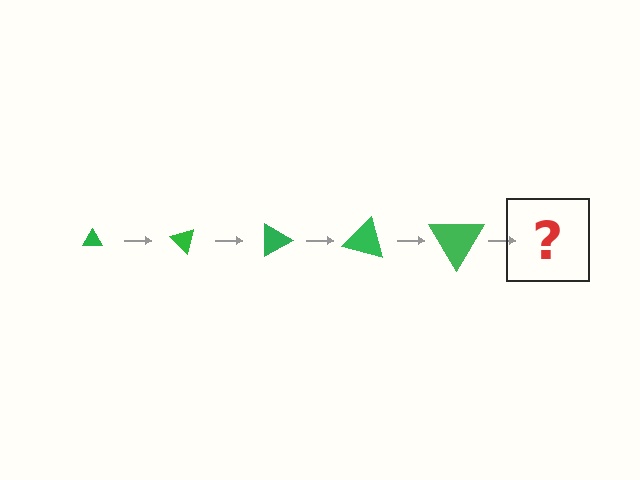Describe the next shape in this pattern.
It should be a triangle, larger than the previous one and rotated 225 degrees from the start.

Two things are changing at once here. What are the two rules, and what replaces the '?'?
The two rules are that the triangle grows larger each step and it rotates 45 degrees each step. The '?' should be a triangle, larger than the previous one and rotated 225 degrees from the start.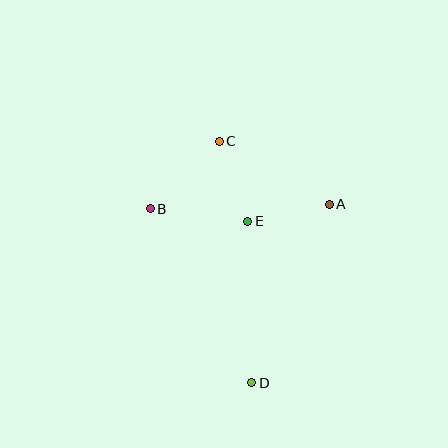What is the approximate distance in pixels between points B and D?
The distance between B and D is approximately 202 pixels.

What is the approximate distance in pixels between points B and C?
The distance between B and C is approximately 97 pixels.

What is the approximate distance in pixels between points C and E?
The distance between C and E is approximately 85 pixels.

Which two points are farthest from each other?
Points C and D are farthest from each other.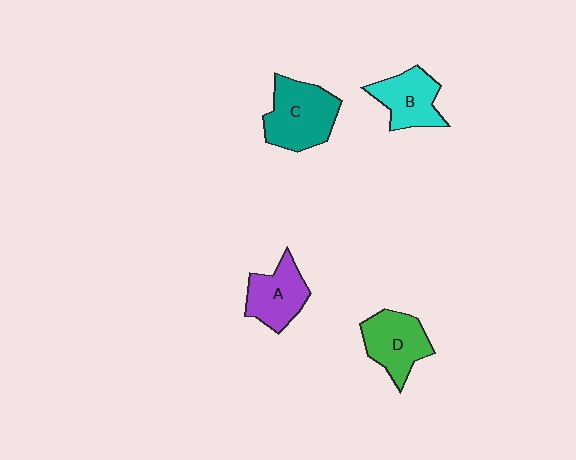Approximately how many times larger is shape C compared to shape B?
Approximately 1.3 times.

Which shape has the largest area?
Shape C (teal).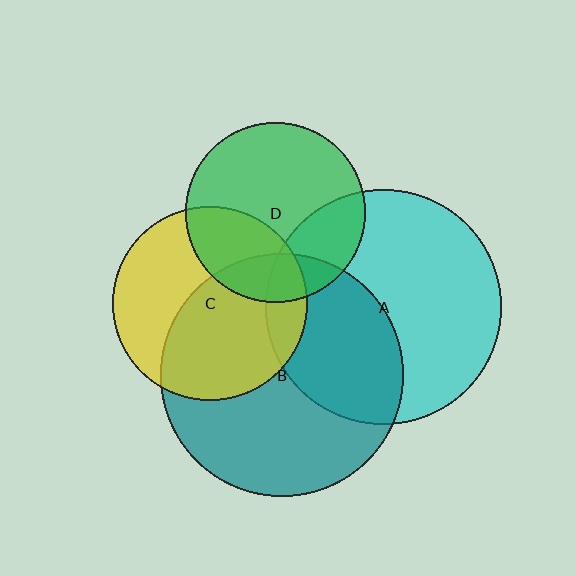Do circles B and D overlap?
Yes.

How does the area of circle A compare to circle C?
Approximately 1.5 times.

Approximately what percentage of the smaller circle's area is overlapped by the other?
Approximately 20%.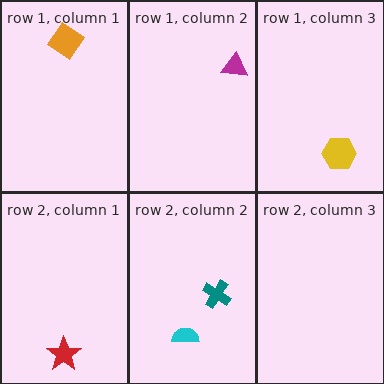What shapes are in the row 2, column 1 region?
The red star.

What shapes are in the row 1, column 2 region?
The magenta triangle.